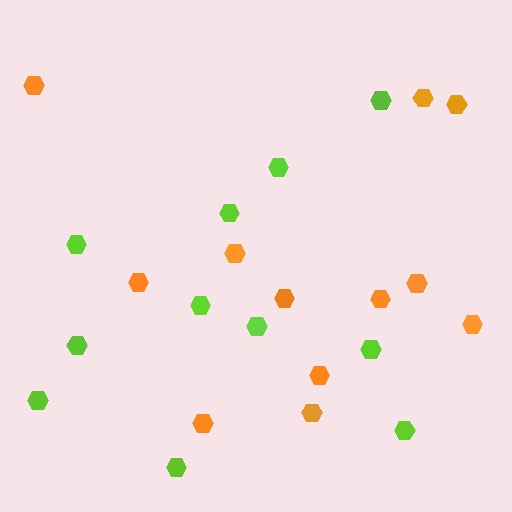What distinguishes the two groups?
There are 2 groups: one group of lime hexagons (11) and one group of orange hexagons (12).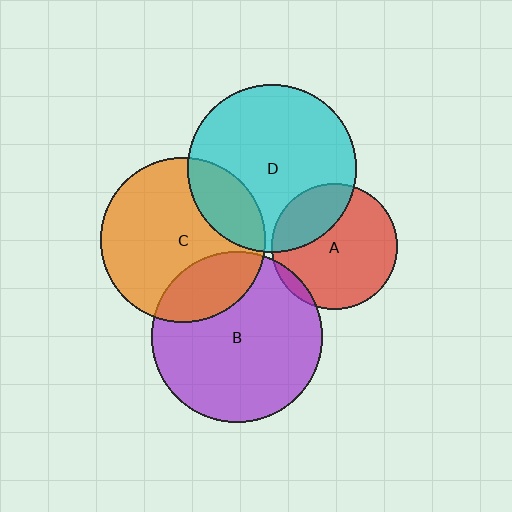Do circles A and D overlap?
Yes.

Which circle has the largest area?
Circle B (purple).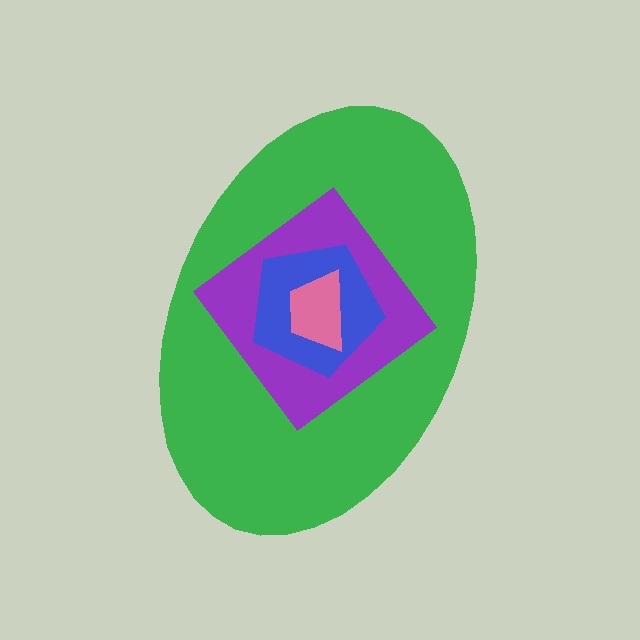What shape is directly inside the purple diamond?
The blue pentagon.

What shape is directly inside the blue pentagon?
The pink trapezoid.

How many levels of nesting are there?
4.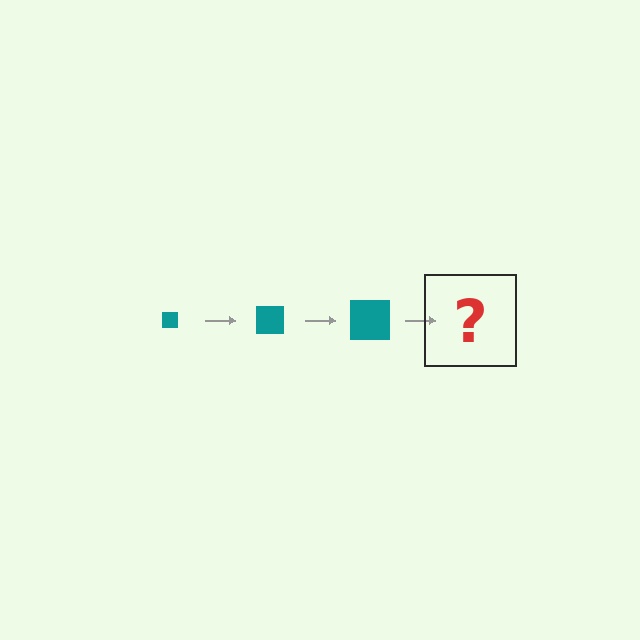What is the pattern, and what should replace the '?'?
The pattern is that the square gets progressively larger each step. The '?' should be a teal square, larger than the previous one.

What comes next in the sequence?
The next element should be a teal square, larger than the previous one.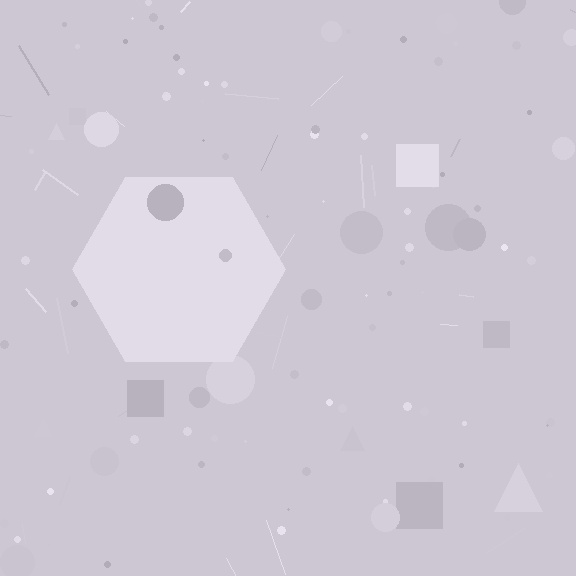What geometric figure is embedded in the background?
A hexagon is embedded in the background.